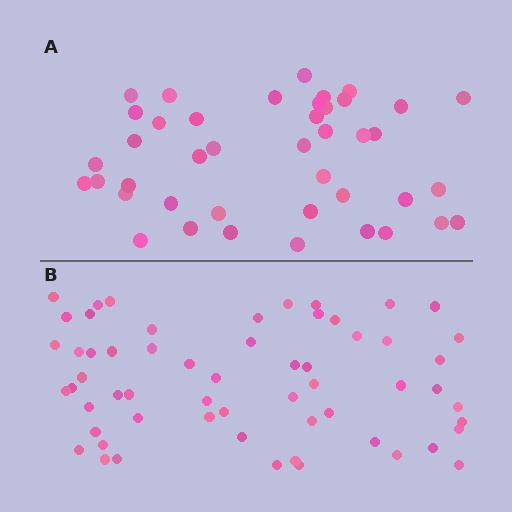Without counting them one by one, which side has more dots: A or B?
Region B (the bottom region) has more dots.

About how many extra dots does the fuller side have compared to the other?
Region B has approximately 15 more dots than region A.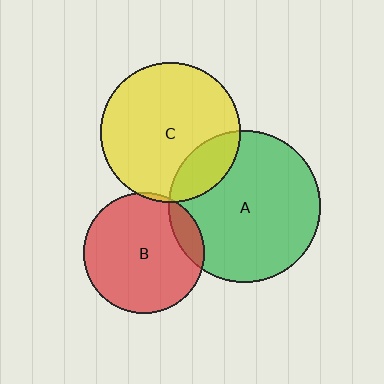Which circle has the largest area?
Circle A (green).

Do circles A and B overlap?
Yes.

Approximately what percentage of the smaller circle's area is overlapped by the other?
Approximately 10%.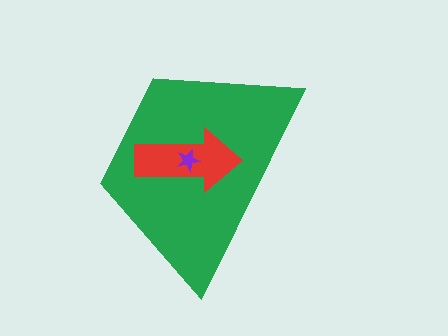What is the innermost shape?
The purple star.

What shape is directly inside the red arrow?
The purple star.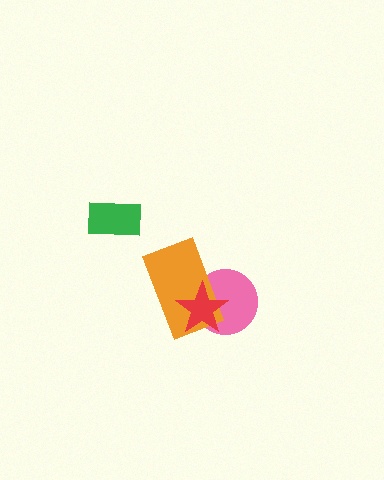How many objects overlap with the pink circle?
2 objects overlap with the pink circle.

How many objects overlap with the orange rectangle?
2 objects overlap with the orange rectangle.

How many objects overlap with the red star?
2 objects overlap with the red star.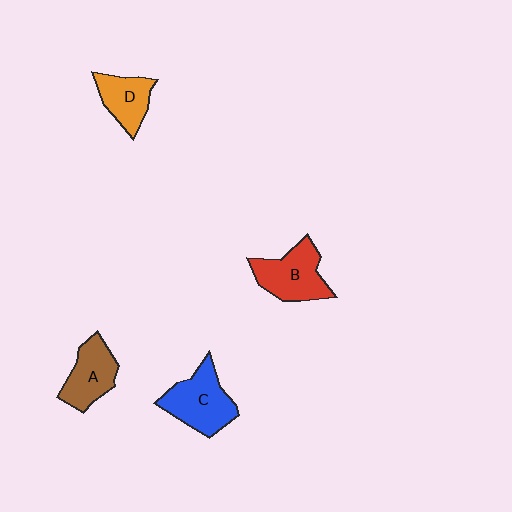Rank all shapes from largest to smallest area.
From largest to smallest: C (blue), B (red), A (brown), D (orange).